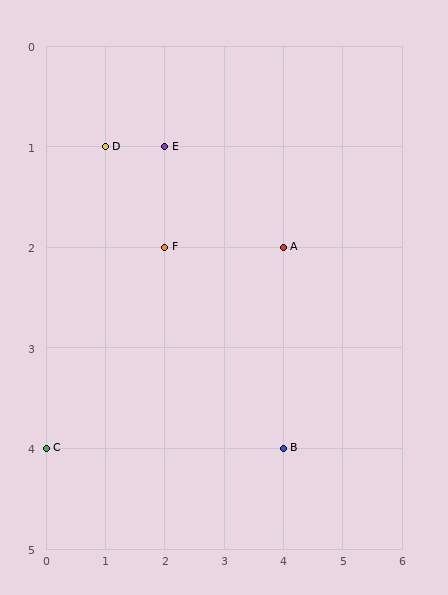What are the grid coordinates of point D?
Point D is at grid coordinates (1, 1).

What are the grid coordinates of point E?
Point E is at grid coordinates (2, 1).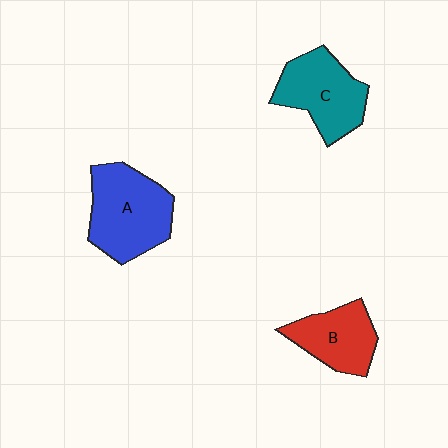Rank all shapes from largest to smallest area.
From largest to smallest: A (blue), C (teal), B (red).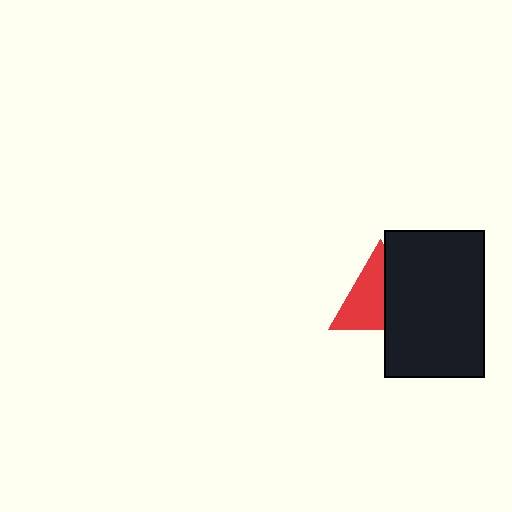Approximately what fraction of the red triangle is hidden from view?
Roughly 44% of the red triangle is hidden behind the black rectangle.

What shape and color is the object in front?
The object in front is a black rectangle.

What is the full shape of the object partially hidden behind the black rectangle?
The partially hidden object is a red triangle.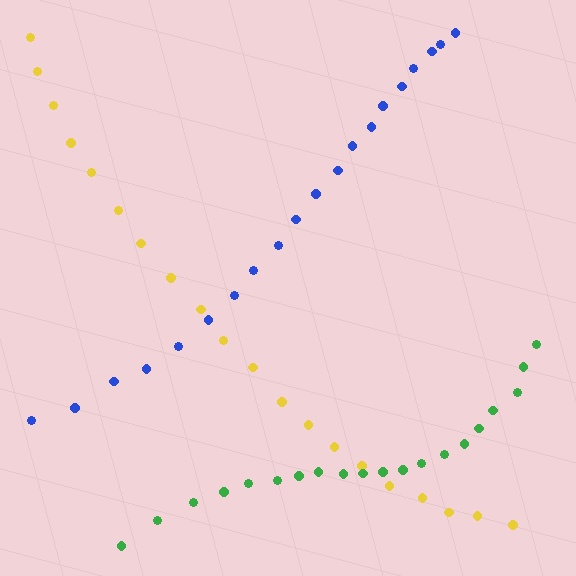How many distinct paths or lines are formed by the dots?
There are 3 distinct paths.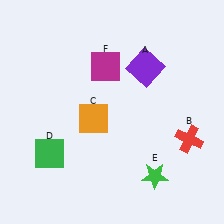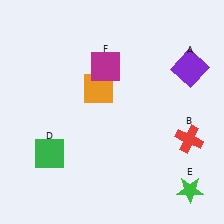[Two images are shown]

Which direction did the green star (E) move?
The green star (E) moved right.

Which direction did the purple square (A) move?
The purple square (A) moved right.